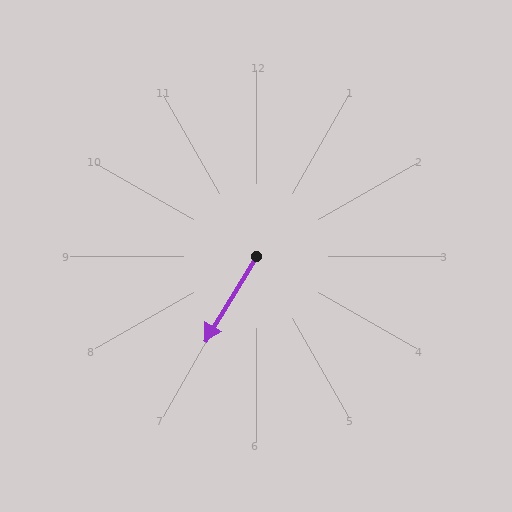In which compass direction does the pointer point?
Southwest.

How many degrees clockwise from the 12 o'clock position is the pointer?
Approximately 211 degrees.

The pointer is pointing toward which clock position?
Roughly 7 o'clock.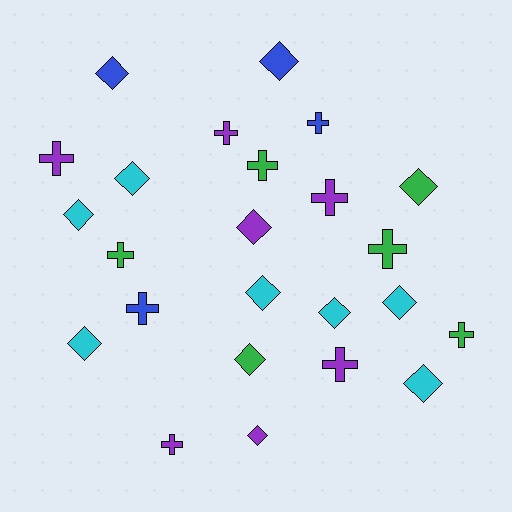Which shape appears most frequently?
Diamond, with 13 objects.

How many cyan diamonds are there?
There are 7 cyan diamonds.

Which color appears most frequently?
Cyan, with 7 objects.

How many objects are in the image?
There are 24 objects.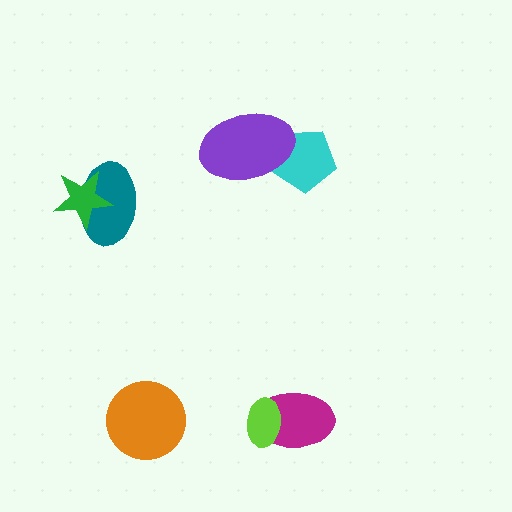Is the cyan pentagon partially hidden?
Yes, it is partially covered by another shape.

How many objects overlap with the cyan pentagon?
1 object overlaps with the cyan pentagon.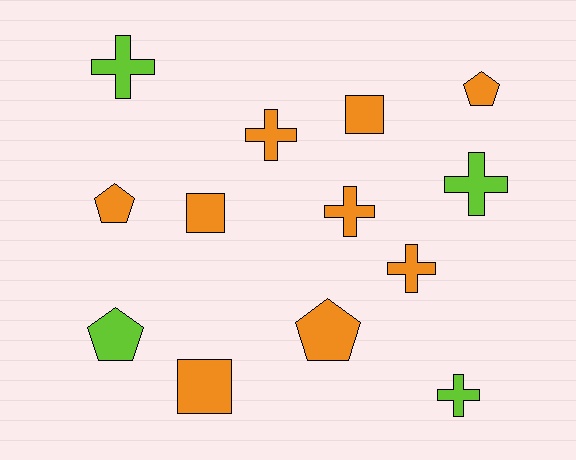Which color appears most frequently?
Orange, with 9 objects.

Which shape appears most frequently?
Cross, with 6 objects.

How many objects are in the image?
There are 13 objects.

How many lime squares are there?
There are no lime squares.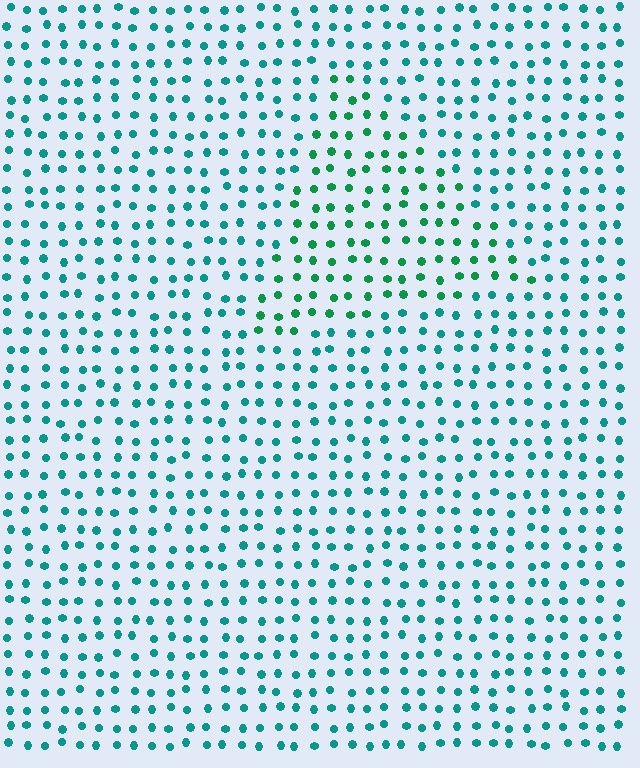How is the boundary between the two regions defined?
The boundary is defined purely by a slight shift in hue (about 28 degrees). Spacing, size, and orientation are identical on both sides.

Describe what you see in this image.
The image is filled with small teal elements in a uniform arrangement. A triangle-shaped region is visible where the elements are tinted to a slightly different hue, forming a subtle color boundary.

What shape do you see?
I see a triangle.